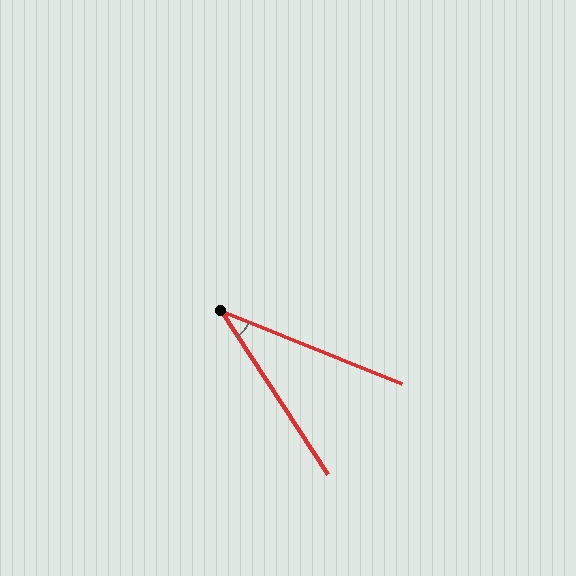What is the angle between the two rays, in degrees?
Approximately 35 degrees.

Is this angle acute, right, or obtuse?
It is acute.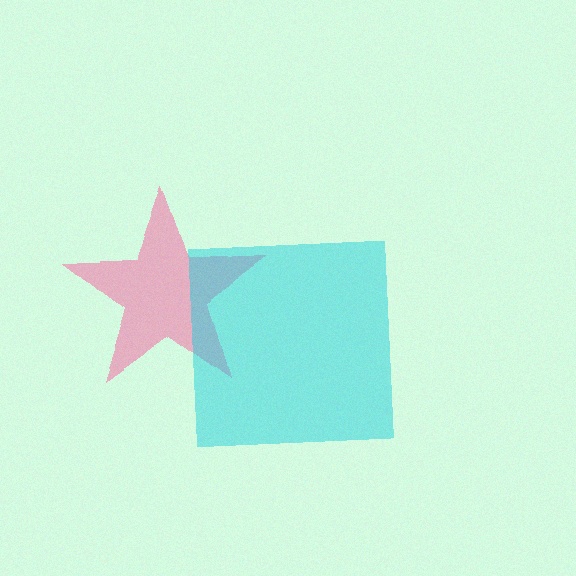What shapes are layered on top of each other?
The layered shapes are: a pink star, a cyan square.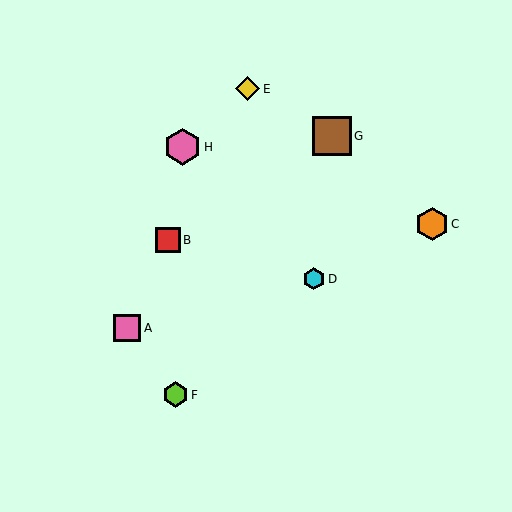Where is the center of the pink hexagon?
The center of the pink hexagon is at (182, 147).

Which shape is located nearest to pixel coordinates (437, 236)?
The orange hexagon (labeled C) at (432, 224) is nearest to that location.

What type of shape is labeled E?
Shape E is a yellow diamond.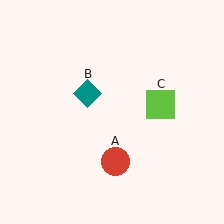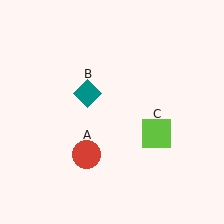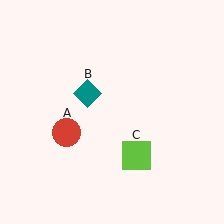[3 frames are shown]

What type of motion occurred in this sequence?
The red circle (object A), lime square (object C) rotated clockwise around the center of the scene.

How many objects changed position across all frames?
2 objects changed position: red circle (object A), lime square (object C).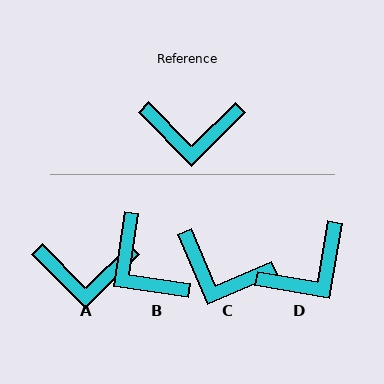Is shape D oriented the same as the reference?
No, it is off by about 36 degrees.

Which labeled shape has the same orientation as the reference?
A.